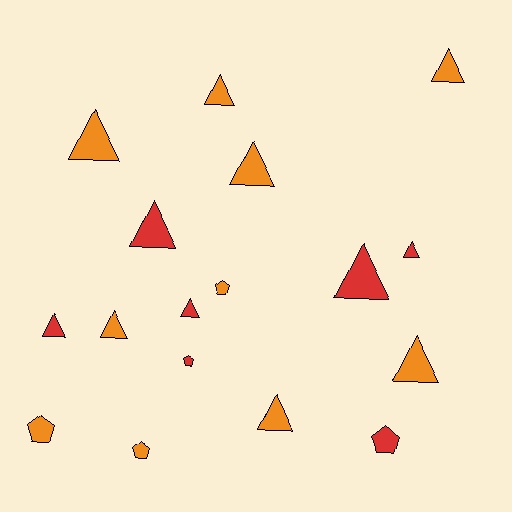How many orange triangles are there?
There are 7 orange triangles.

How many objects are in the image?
There are 17 objects.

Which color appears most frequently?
Orange, with 10 objects.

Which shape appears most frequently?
Triangle, with 12 objects.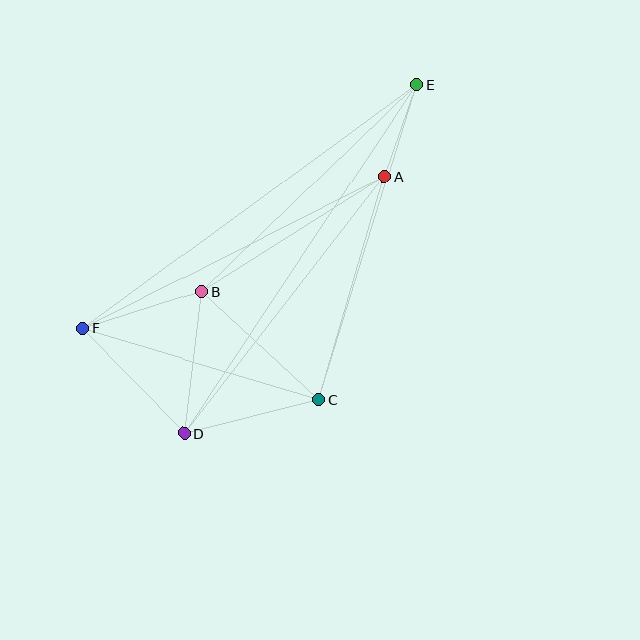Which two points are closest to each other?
Points A and E are closest to each other.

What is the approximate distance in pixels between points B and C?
The distance between B and C is approximately 159 pixels.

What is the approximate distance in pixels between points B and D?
The distance between B and D is approximately 143 pixels.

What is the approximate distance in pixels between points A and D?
The distance between A and D is approximately 325 pixels.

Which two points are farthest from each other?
Points D and E are farthest from each other.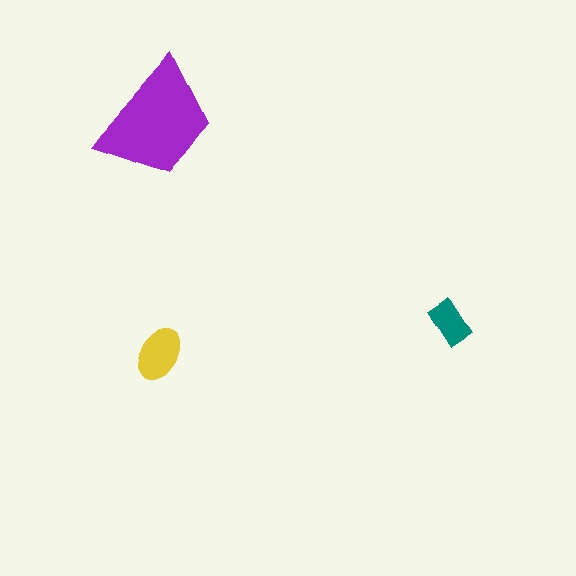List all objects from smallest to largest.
The teal rectangle, the yellow ellipse, the purple trapezoid.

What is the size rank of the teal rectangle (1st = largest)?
3rd.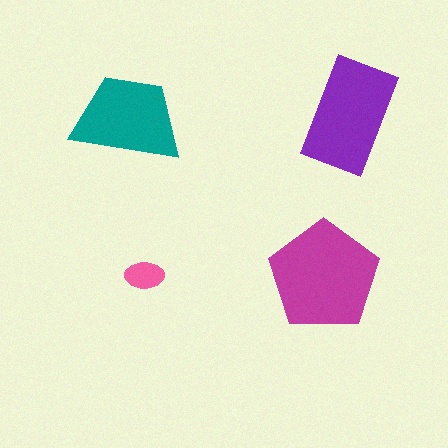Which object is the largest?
The magenta pentagon.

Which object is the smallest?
The pink ellipse.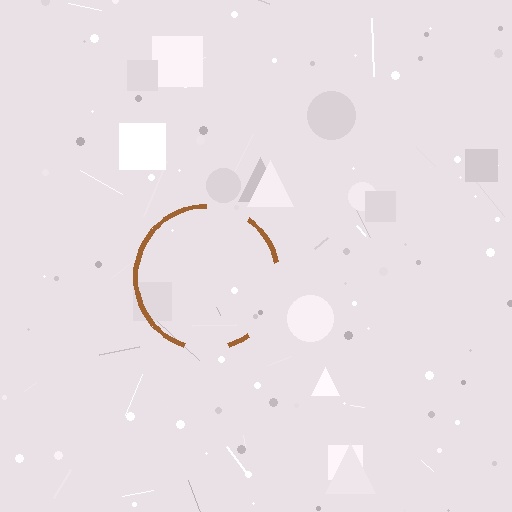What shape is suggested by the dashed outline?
The dashed outline suggests a circle.